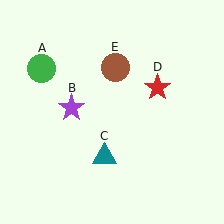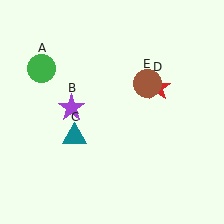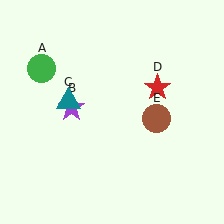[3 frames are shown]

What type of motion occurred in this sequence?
The teal triangle (object C), brown circle (object E) rotated clockwise around the center of the scene.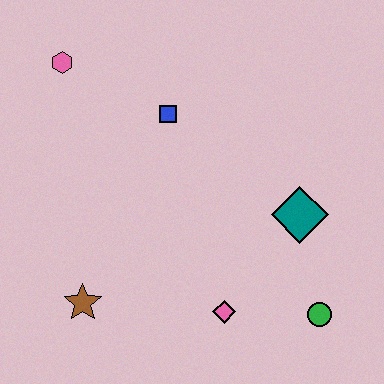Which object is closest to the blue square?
The pink hexagon is closest to the blue square.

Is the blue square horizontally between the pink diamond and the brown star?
Yes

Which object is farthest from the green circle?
The pink hexagon is farthest from the green circle.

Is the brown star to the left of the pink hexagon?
No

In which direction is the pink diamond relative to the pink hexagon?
The pink diamond is below the pink hexagon.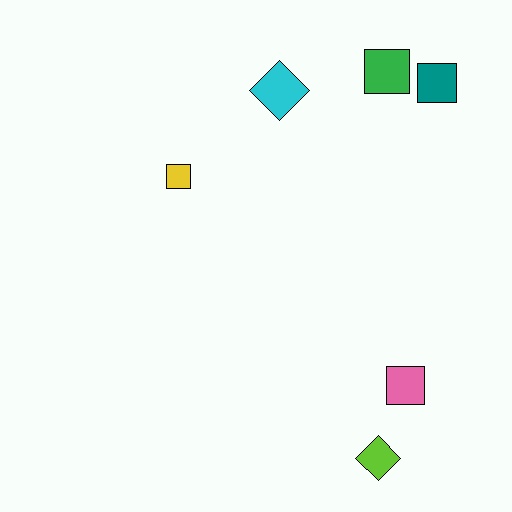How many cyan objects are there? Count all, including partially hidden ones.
There is 1 cyan object.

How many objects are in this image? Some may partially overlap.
There are 6 objects.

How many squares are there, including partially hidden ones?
There are 4 squares.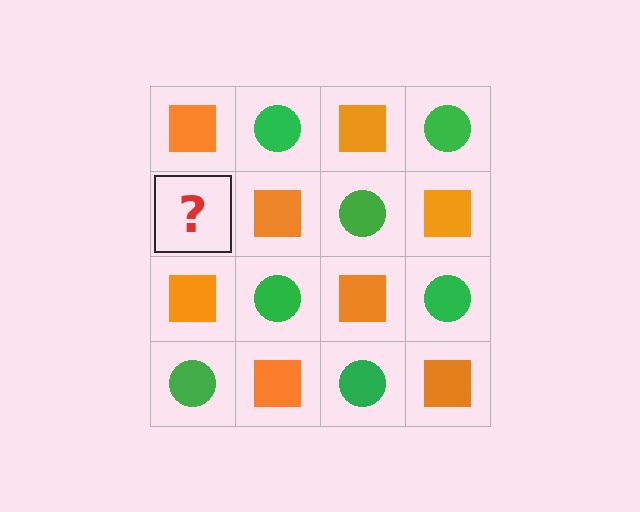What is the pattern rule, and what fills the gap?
The rule is that it alternates orange square and green circle in a checkerboard pattern. The gap should be filled with a green circle.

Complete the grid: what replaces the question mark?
The question mark should be replaced with a green circle.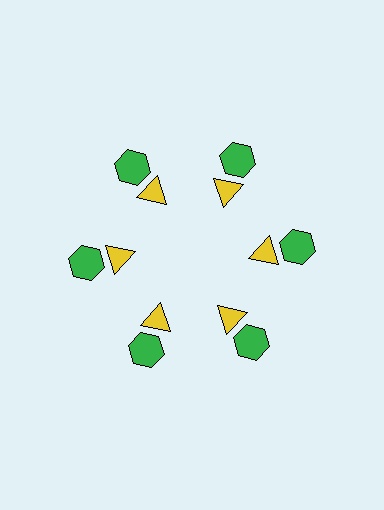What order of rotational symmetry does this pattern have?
This pattern has 6-fold rotational symmetry.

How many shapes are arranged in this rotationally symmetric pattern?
There are 12 shapes, arranged in 6 groups of 2.